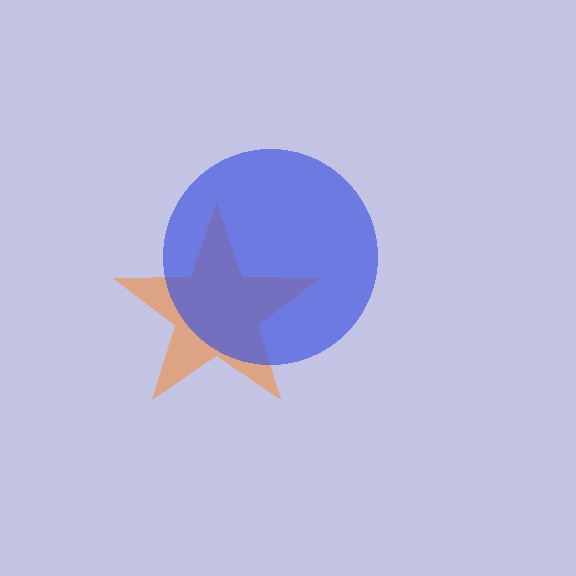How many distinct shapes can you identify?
There are 2 distinct shapes: an orange star, a blue circle.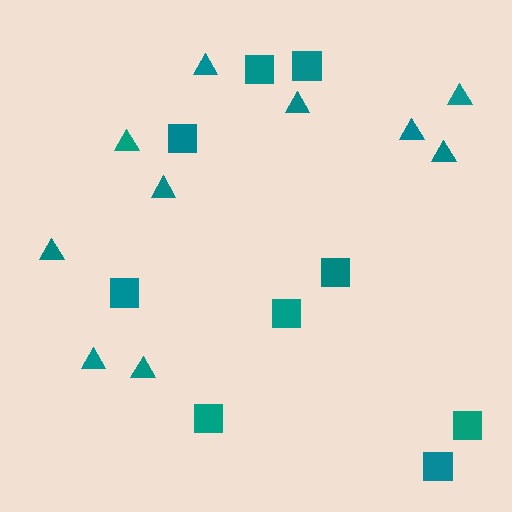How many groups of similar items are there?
There are 2 groups: one group of squares (9) and one group of triangles (10).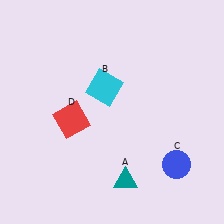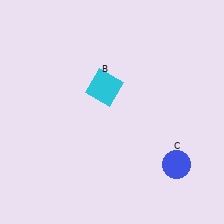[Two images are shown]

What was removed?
The red square (D), the teal triangle (A) were removed in Image 2.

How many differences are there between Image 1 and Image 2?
There are 2 differences between the two images.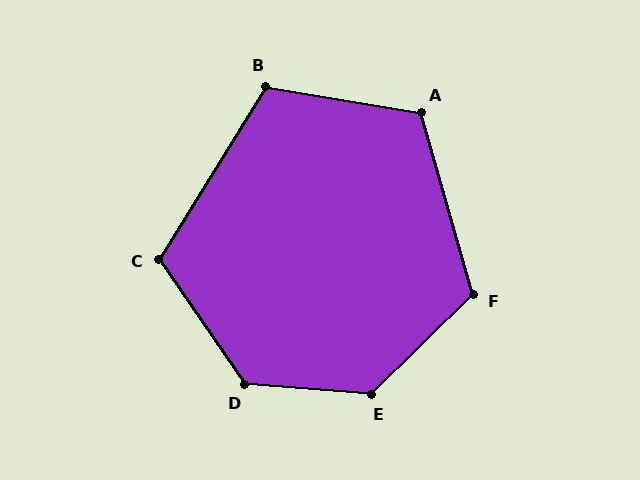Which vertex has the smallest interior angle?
B, at approximately 112 degrees.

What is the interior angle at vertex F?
Approximately 119 degrees (obtuse).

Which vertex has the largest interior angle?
E, at approximately 131 degrees.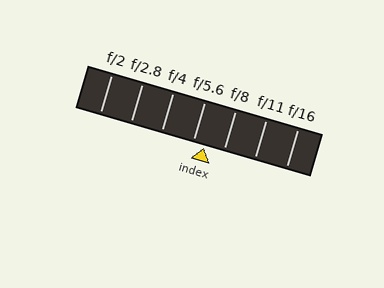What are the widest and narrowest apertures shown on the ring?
The widest aperture shown is f/2 and the narrowest is f/16.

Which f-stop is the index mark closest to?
The index mark is closest to f/5.6.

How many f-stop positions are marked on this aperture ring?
There are 7 f-stop positions marked.